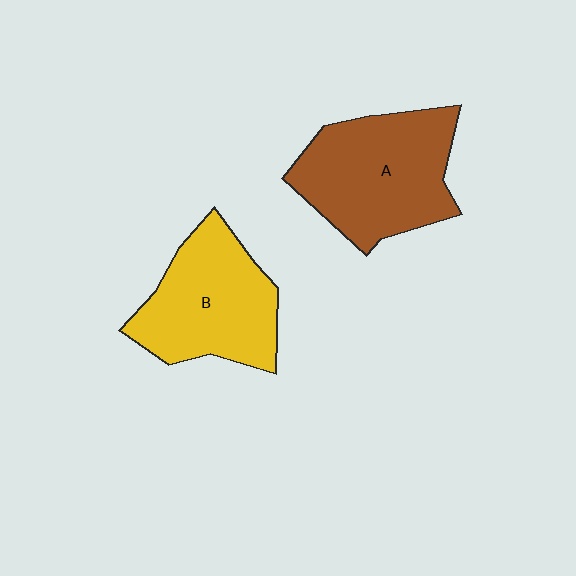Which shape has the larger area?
Shape A (brown).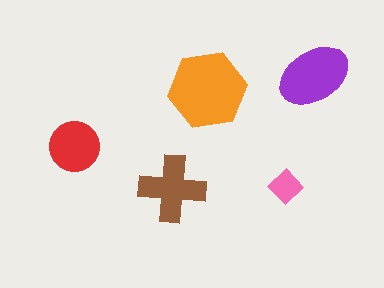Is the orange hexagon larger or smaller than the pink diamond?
Larger.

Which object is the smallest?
The pink diamond.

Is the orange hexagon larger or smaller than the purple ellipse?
Larger.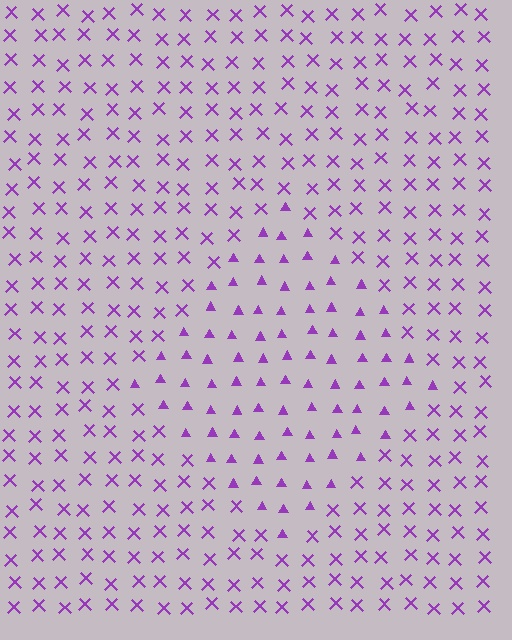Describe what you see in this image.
The image is filled with small purple elements arranged in a uniform grid. A diamond-shaped region contains triangles, while the surrounding area contains X marks. The boundary is defined purely by the change in element shape.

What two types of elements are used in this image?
The image uses triangles inside the diamond region and X marks outside it.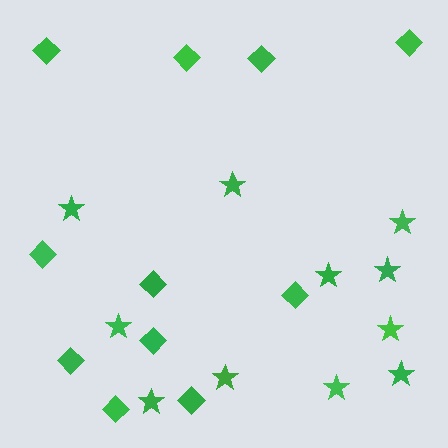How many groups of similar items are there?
There are 2 groups: one group of stars (11) and one group of diamonds (11).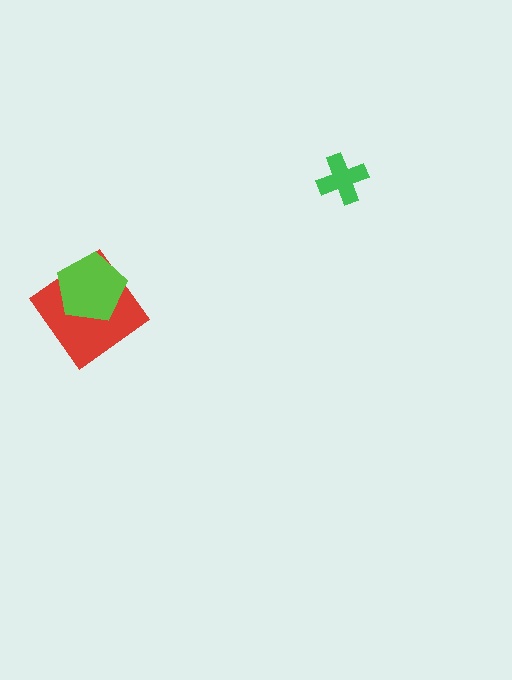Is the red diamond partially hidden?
Yes, it is partially covered by another shape.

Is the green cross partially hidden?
No, no other shape covers it.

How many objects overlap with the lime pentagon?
1 object overlaps with the lime pentagon.